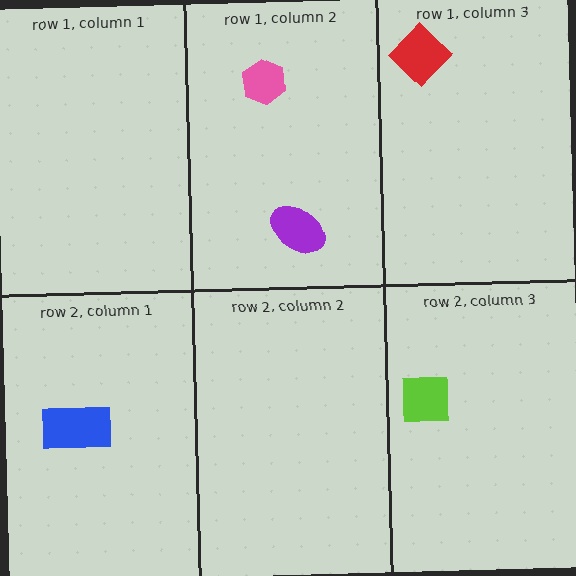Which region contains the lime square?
The row 2, column 3 region.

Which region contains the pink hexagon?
The row 1, column 2 region.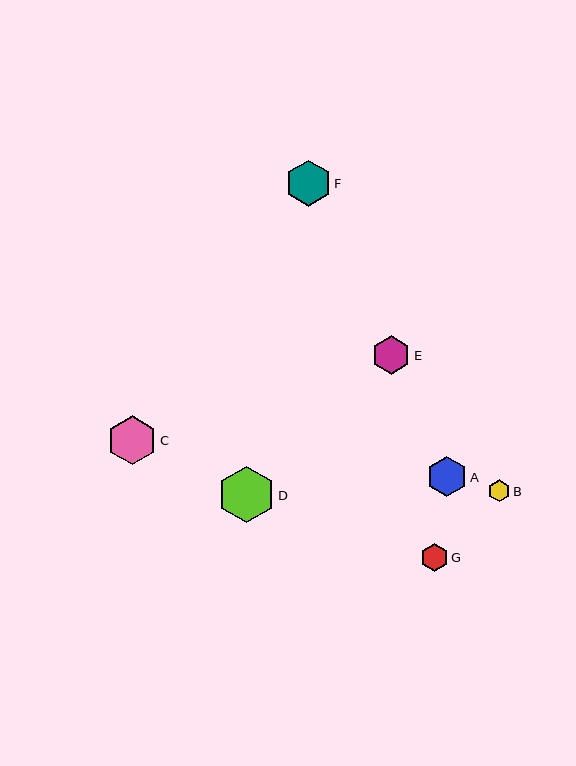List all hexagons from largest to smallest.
From largest to smallest: D, C, F, A, E, G, B.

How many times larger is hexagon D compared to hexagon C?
Hexagon D is approximately 1.2 times the size of hexagon C.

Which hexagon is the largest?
Hexagon D is the largest with a size of approximately 57 pixels.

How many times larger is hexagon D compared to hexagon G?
Hexagon D is approximately 2.1 times the size of hexagon G.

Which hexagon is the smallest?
Hexagon B is the smallest with a size of approximately 22 pixels.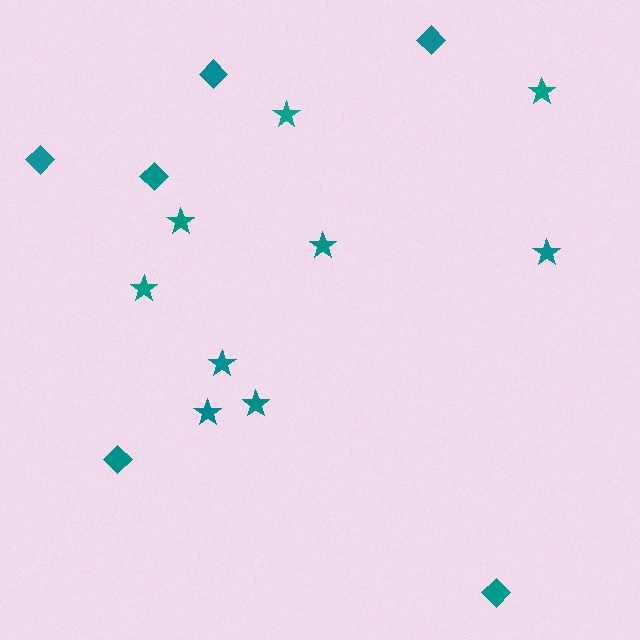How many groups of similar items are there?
There are 2 groups: one group of stars (9) and one group of diamonds (6).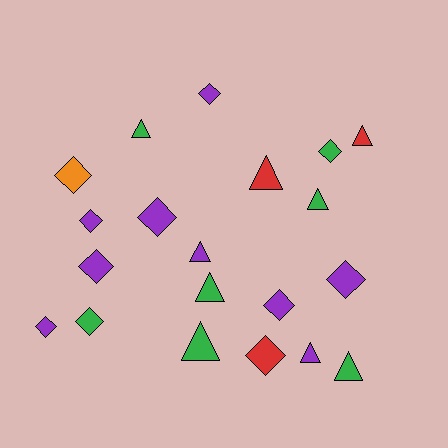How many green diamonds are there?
There are 2 green diamonds.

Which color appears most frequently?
Purple, with 9 objects.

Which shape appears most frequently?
Diamond, with 11 objects.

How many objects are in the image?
There are 20 objects.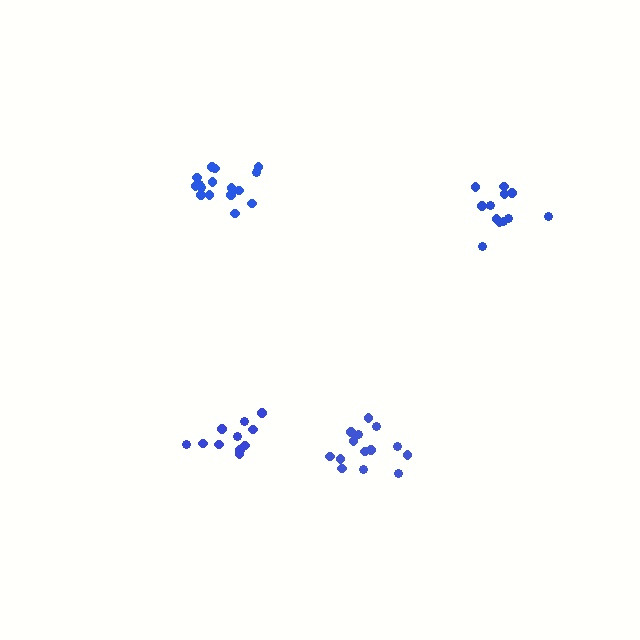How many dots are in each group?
Group 1: 12 dots, Group 2: 16 dots, Group 3: 11 dots, Group 4: 14 dots (53 total).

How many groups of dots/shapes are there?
There are 4 groups.